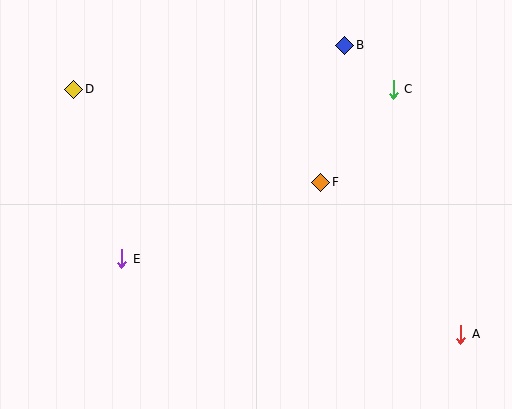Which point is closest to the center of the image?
Point F at (321, 182) is closest to the center.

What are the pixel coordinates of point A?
Point A is at (461, 334).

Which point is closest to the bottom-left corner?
Point E is closest to the bottom-left corner.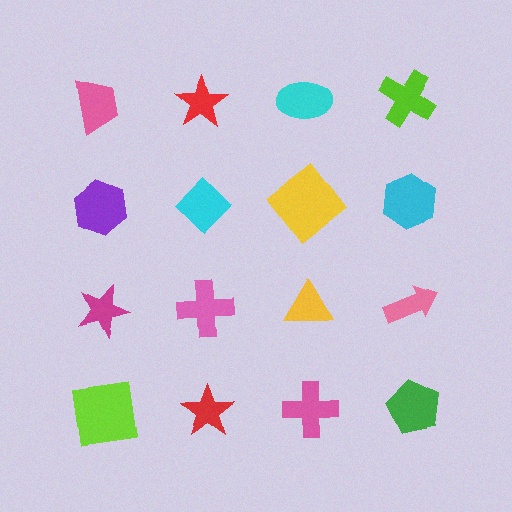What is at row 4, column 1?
A lime square.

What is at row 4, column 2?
A red star.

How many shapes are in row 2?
4 shapes.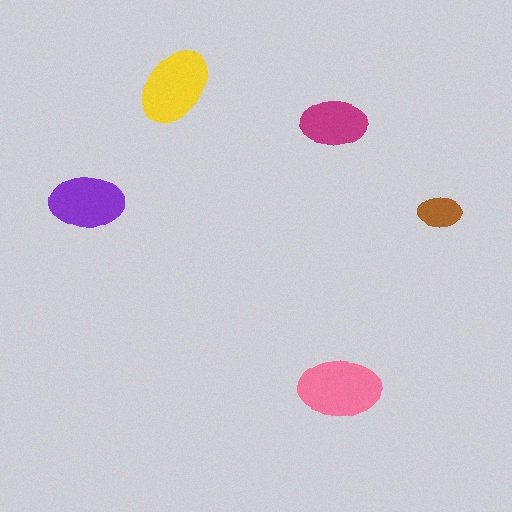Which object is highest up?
The yellow ellipse is topmost.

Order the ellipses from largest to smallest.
the pink one, the yellow one, the purple one, the magenta one, the brown one.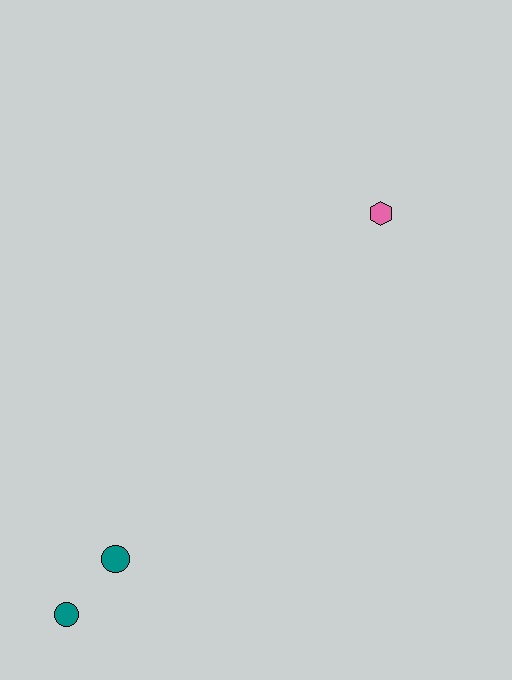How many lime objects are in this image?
There are no lime objects.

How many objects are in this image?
There are 3 objects.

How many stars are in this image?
There are no stars.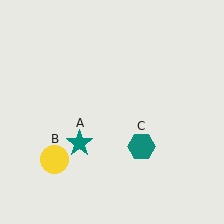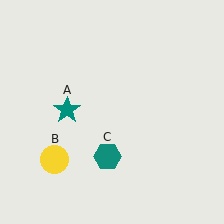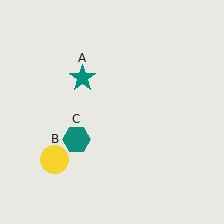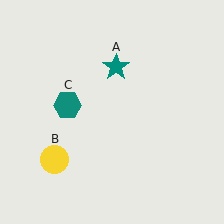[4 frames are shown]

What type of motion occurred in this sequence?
The teal star (object A), teal hexagon (object C) rotated clockwise around the center of the scene.